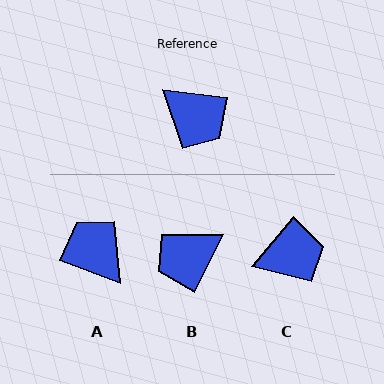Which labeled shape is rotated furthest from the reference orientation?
A, about 167 degrees away.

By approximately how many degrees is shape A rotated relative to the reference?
Approximately 167 degrees counter-clockwise.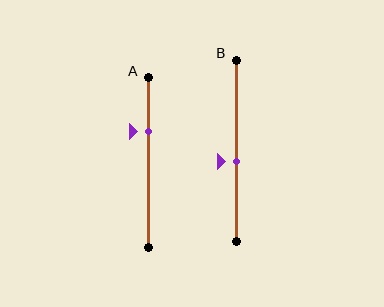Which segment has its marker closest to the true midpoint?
Segment B has its marker closest to the true midpoint.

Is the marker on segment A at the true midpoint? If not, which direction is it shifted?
No, the marker on segment A is shifted upward by about 18% of the segment length.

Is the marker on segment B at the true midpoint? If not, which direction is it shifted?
No, the marker on segment B is shifted downward by about 6% of the segment length.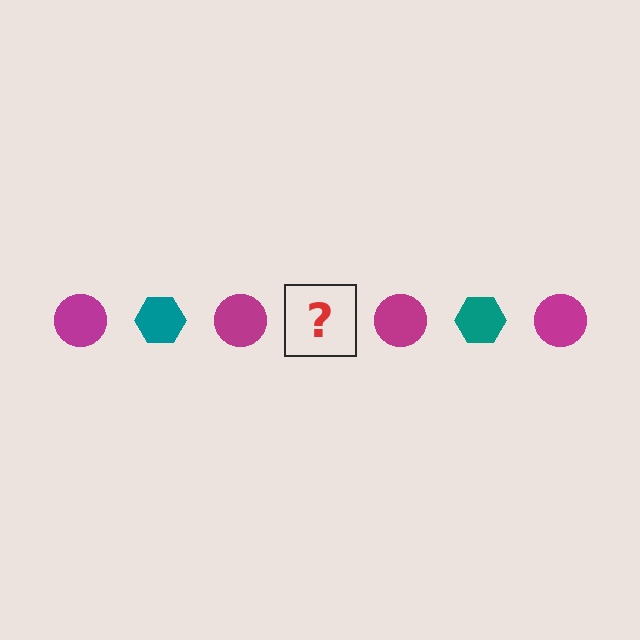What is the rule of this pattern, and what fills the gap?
The rule is that the pattern alternates between magenta circle and teal hexagon. The gap should be filled with a teal hexagon.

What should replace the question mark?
The question mark should be replaced with a teal hexagon.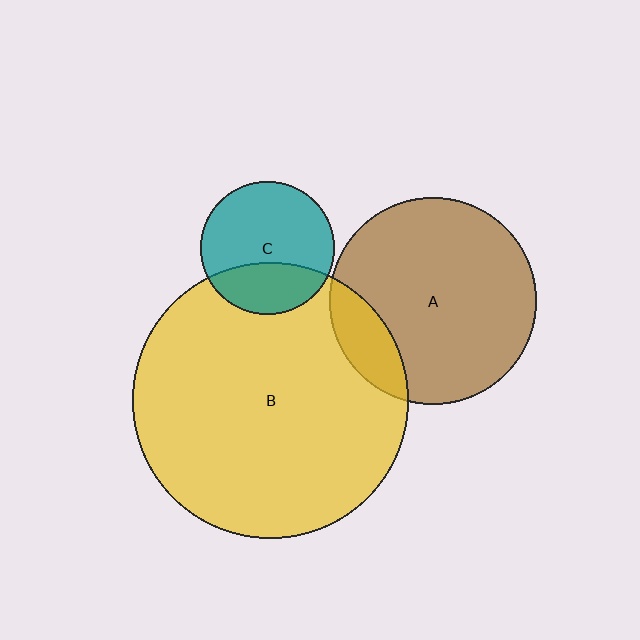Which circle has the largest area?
Circle B (yellow).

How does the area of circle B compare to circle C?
Approximately 4.3 times.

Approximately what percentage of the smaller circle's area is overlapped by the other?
Approximately 15%.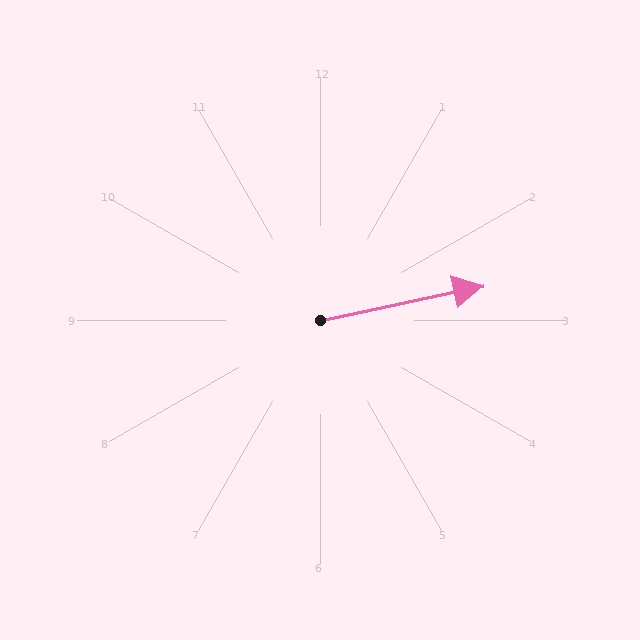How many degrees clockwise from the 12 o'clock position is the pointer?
Approximately 78 degrees.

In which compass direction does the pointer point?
East.